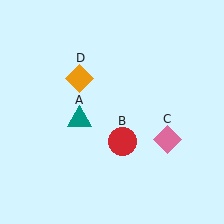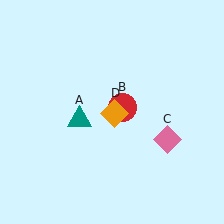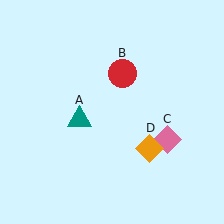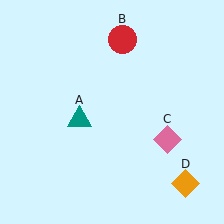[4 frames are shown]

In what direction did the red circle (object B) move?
The red circle (object B) moved up.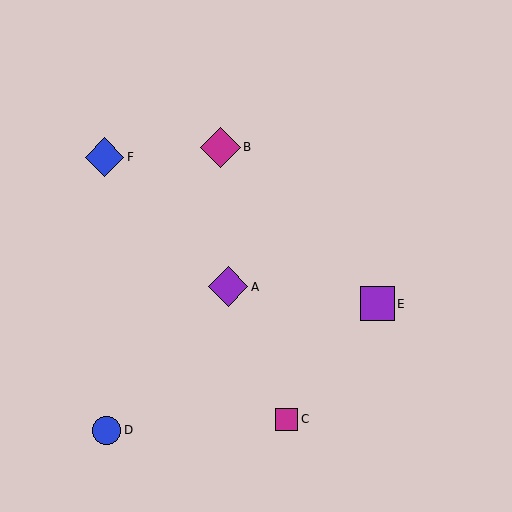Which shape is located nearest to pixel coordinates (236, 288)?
The purple diamond (labeled A) at (228, 287) is nearest to that location.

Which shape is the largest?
The purple diamond (labeled A) is the largest.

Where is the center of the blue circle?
The center of the blue circle is at (107, 430).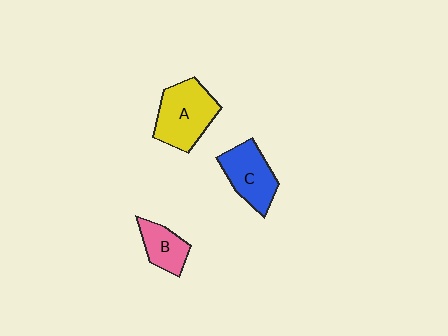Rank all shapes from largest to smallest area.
From largest to smallest: A (yellow), C (blue), B (pink).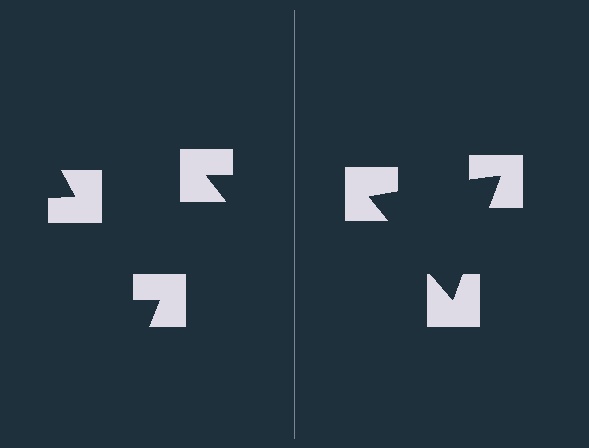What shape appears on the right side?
An illusory triangle.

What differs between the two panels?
The notched squares are positioned identically on both sides; only the wedge orientations differ. On the right they align to a triangle; on the left they are misaligned.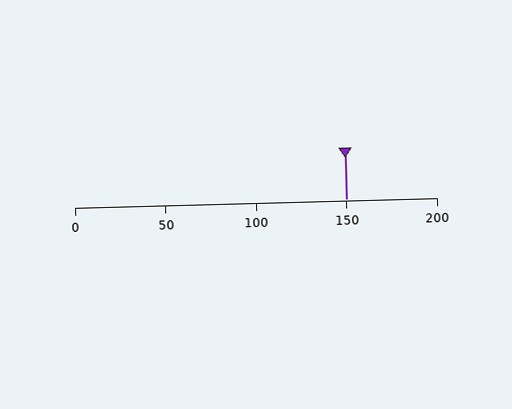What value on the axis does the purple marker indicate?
The marker indicates approximately 150.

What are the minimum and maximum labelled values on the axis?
The axis runs from 0 to 200.